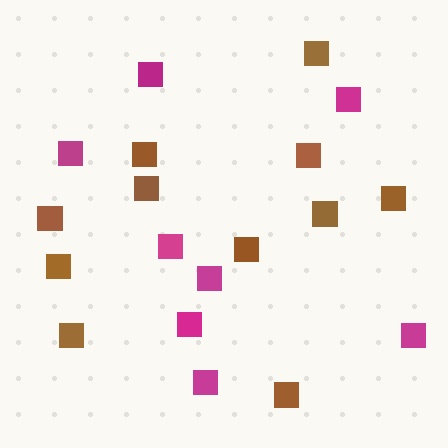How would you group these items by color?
There are 2 groups: one group of magenta squares (8) and one group of brown squares (11).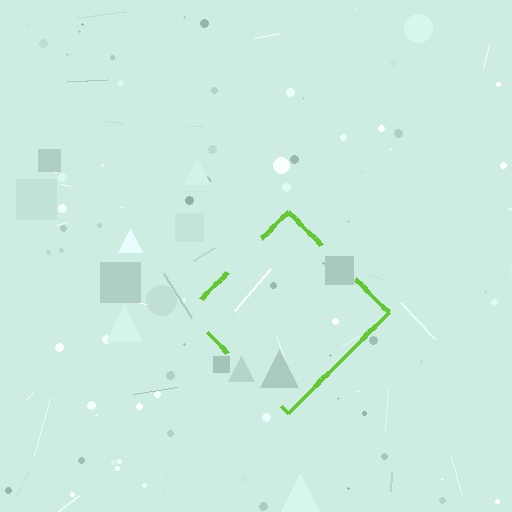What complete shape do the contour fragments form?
The contour fragments form a diamond.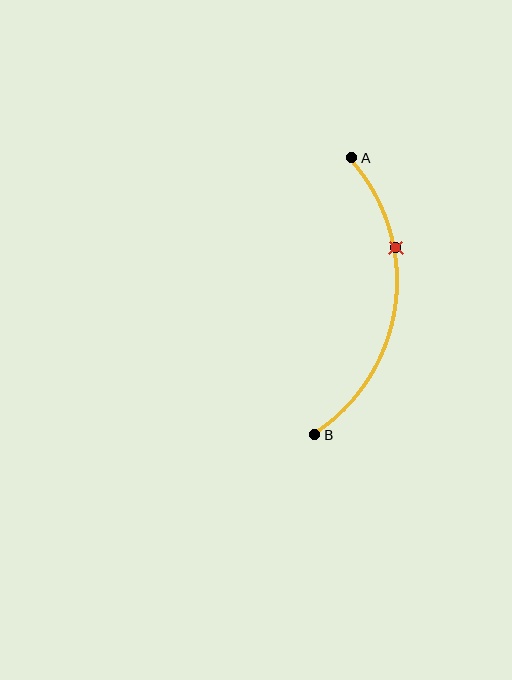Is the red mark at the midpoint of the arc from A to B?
No. The red mark lies on the arc but is closer to endpoint A. The arc midpoint would be at the point on the curve equidistant along the arc from both A and B.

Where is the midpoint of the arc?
The arc midpoint is the point on the curve farthest from the straight line joining A and B. It sits to the right of that line.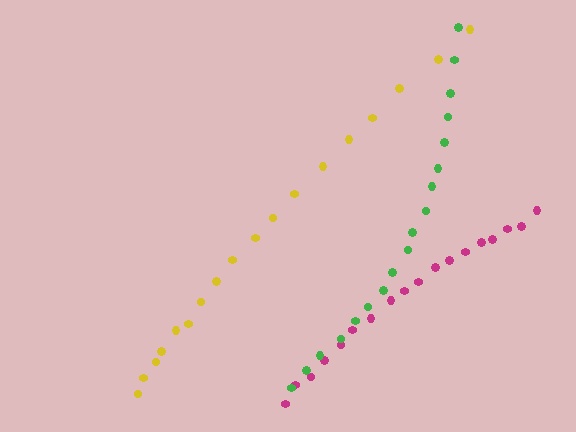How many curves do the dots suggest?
There are 3 distinct paths.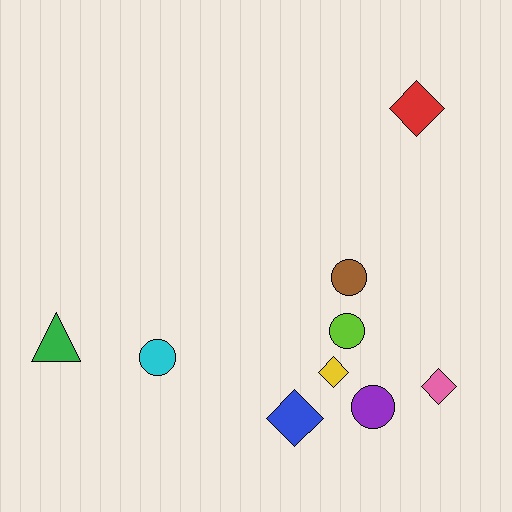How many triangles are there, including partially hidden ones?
There is 1 triangle.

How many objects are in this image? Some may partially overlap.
There are 9 objects.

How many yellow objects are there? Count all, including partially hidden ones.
There is 1 yellow object.